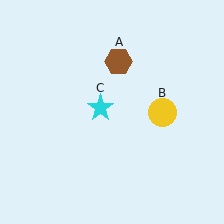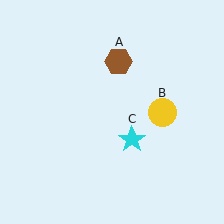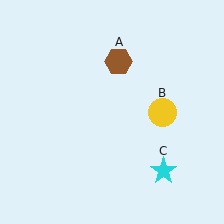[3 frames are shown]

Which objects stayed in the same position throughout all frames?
Brown hexagon (object A) and yellow circle (object B) remained stationary.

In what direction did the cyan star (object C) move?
The cyan star (object C) moved down and to the right.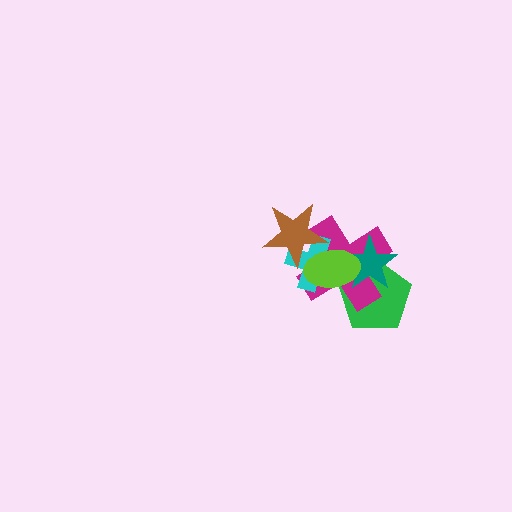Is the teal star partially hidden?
Yes, it is partially covered by another shape.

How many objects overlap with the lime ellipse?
5 objects overlap with the lime ellipse.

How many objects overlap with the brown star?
3 objects overlap with the brown star.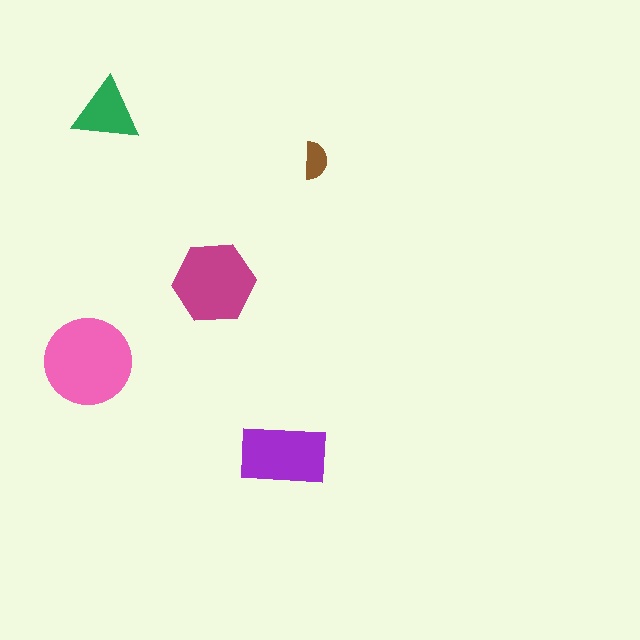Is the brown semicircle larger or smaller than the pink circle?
Smaller.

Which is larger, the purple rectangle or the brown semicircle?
The purple rectangle.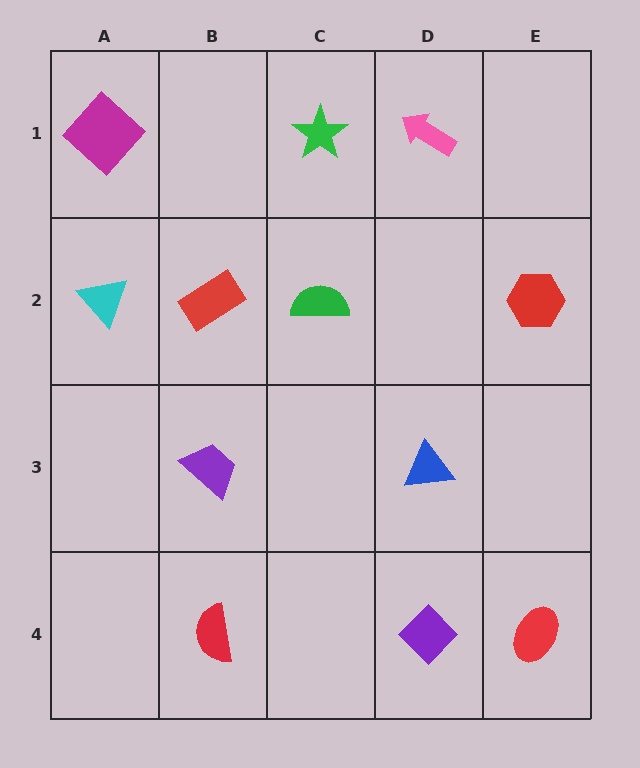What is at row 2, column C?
A green semicircle.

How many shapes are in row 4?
3 shapes.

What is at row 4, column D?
A purple diamond.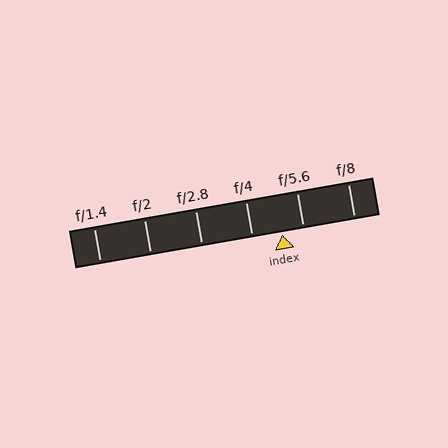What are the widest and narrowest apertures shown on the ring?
The widest aperture shown is f/1.4 and the narrowest is f/8.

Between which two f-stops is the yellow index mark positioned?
The index mark is between f/4 and f/5.6.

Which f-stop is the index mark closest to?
The index mark is closest to f/5.6.